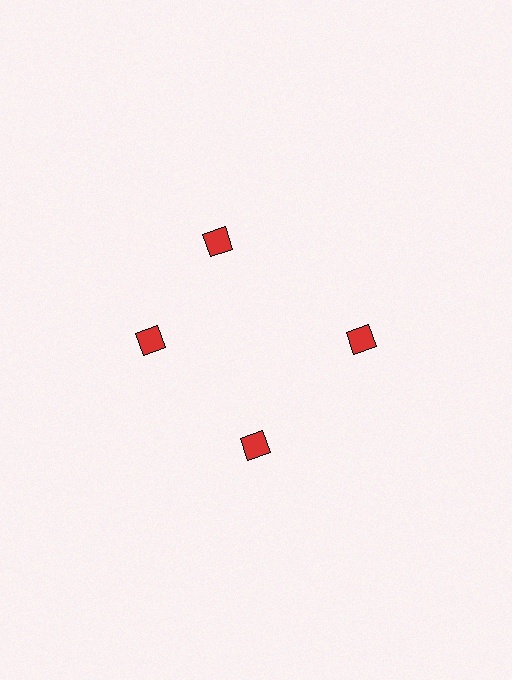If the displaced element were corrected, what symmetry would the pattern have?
It would have 4-fold rotational symmetry — the pattern would map onto itself every 90 degrees.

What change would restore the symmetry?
The symmetry would be restored by rotating it back into even spacing with its neighbors so that all 4 squares sit at equal angles and equal distance from the center.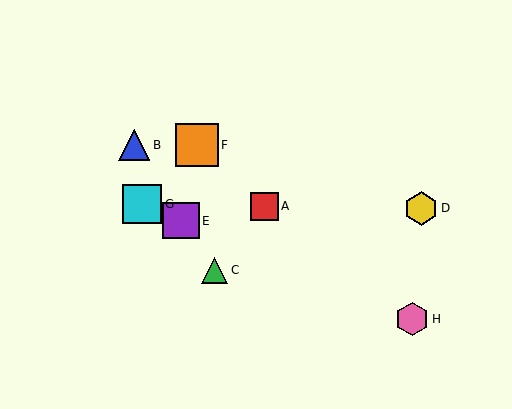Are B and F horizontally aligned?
Yes, both are at y≈145.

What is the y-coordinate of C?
Object C is at y≈270.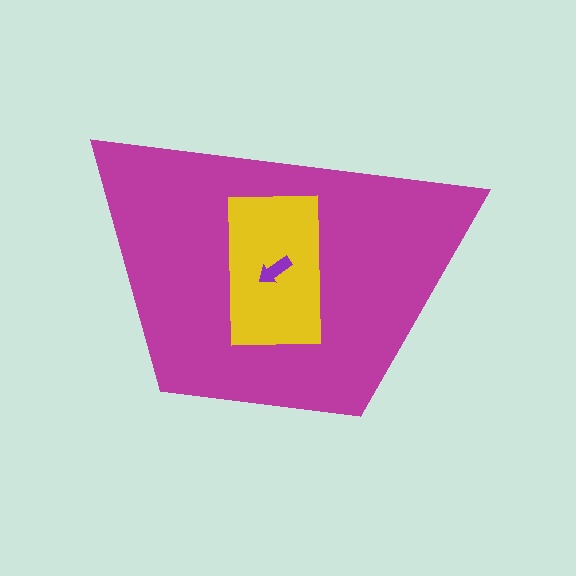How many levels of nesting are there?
3.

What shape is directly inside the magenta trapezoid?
The yellow rectangle.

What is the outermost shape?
The magenta trapezoid.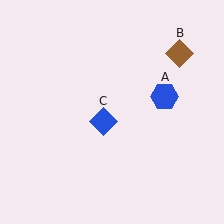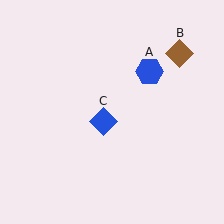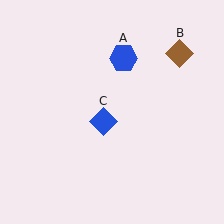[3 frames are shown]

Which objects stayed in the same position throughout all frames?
Brown diamond (object B) and blue diamond (object C) remained stationary.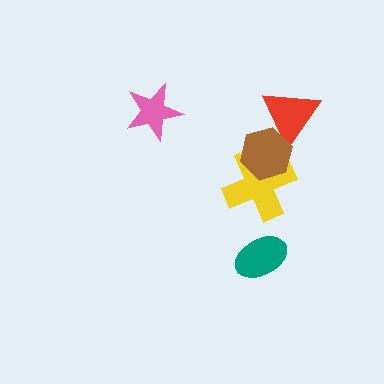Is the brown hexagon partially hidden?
No, no other shape covers it.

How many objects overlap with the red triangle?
1 object overlaps with the red triangle.